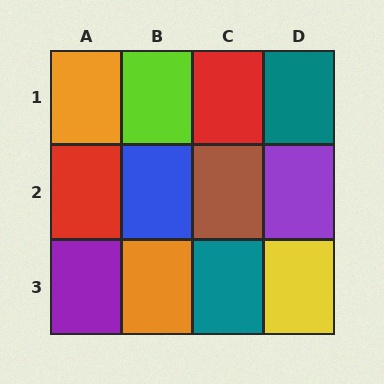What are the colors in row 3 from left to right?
Purple, orange, teal, yellow.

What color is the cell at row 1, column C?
Red.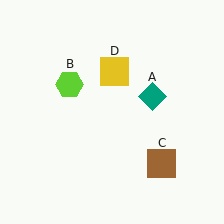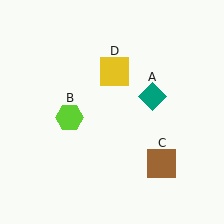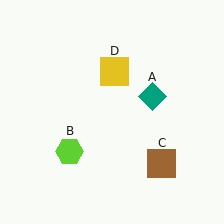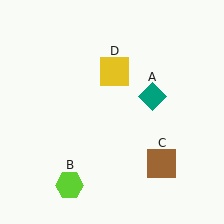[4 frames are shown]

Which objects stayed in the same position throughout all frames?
Teal diamond (object A) and brown square (object C) and yellow square (object D) remained stationary.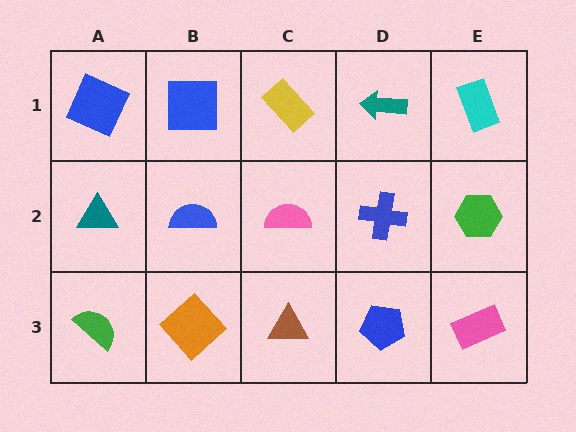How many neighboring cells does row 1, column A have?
2.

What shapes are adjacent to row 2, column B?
A blue square (row 1, column B), an orange diamond (row 3, column B), a teal triangle (row 2, column A), a pink semicircle (row 2, column C).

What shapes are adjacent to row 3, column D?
A blue cross (row 2, column D), a brown triangle (row 3, column C), a pink rectangle (row 3, column E).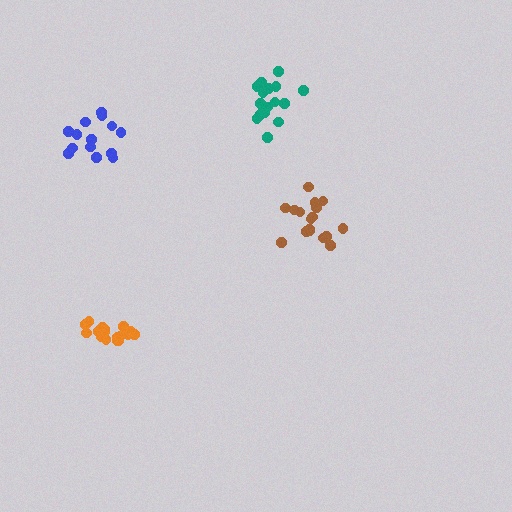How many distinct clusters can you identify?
There are 4 distinct clusters.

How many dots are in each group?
Group 1: 17 dots, Group 2: 16 dots, Group 3: 14 dots, Group 4: 17 dots (64 total).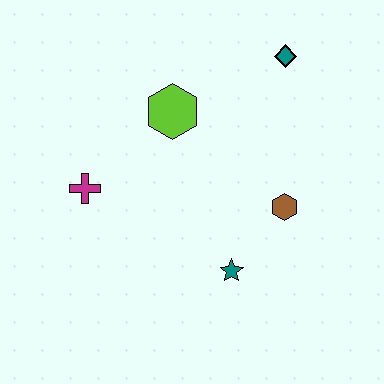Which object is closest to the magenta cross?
The lime hexagon is closest to the magenta cross.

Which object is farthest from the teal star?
The teal diamond is farthest from the teal star.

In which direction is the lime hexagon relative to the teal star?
The lime hexagon is above the teal star.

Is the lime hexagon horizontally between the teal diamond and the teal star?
No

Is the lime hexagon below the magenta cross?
No